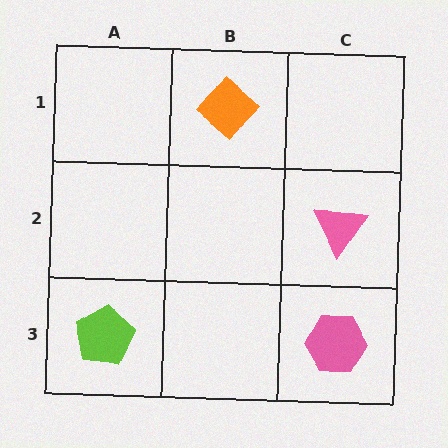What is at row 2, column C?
A pink triangle.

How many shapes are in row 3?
2 shapes.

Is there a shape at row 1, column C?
No, that cell is empty.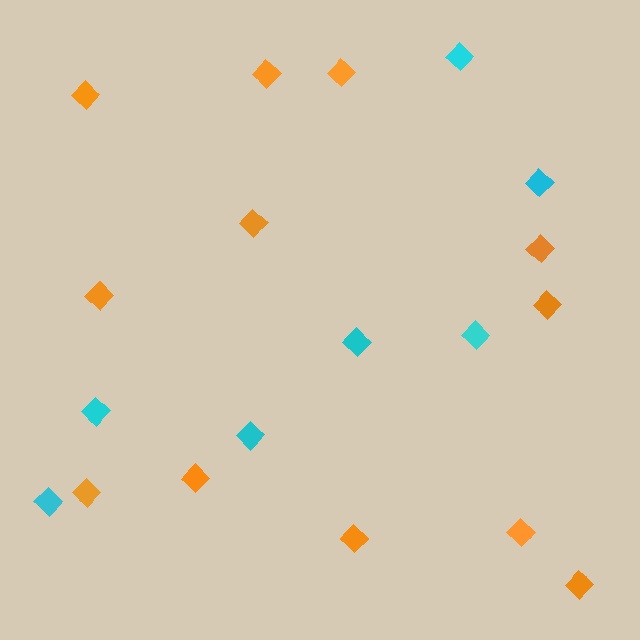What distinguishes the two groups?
There are 2 groups: one group of orange diamonds (12) and one group of cyan diamonds (7).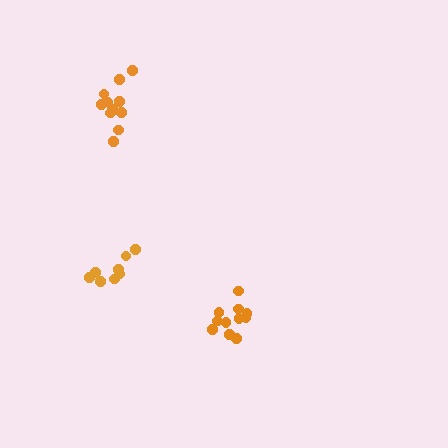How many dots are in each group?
Group 1: 8 dots, Group 2: 11 dots, Group 3: 11 dots (30 total).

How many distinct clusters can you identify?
There are 3 distinct clusters.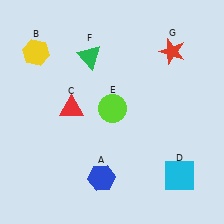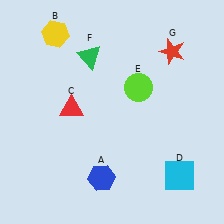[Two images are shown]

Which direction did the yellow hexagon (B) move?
The yellow hexagon (B) moved right.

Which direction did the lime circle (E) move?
The lime circle (E) moved right.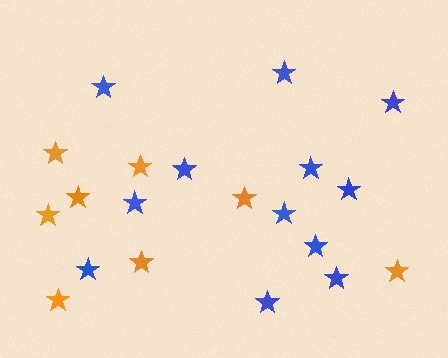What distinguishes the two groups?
There are 2 groups: one group of orange stars (8) and one group of blue stars (12).